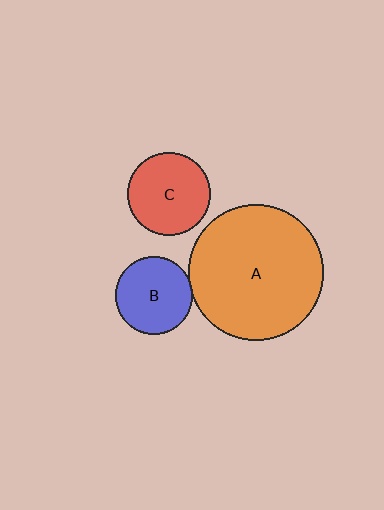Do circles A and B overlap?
Yes.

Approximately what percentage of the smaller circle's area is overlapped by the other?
Approximately 5%.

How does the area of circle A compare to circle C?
Approximately 2.6 times.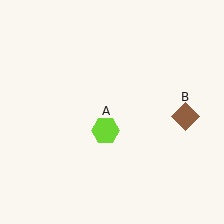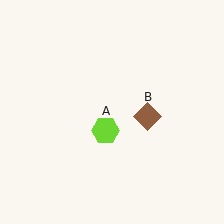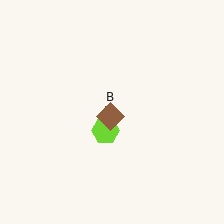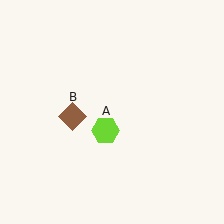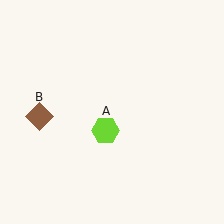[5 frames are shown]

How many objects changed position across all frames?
1 object changed position: brown diamond (object B).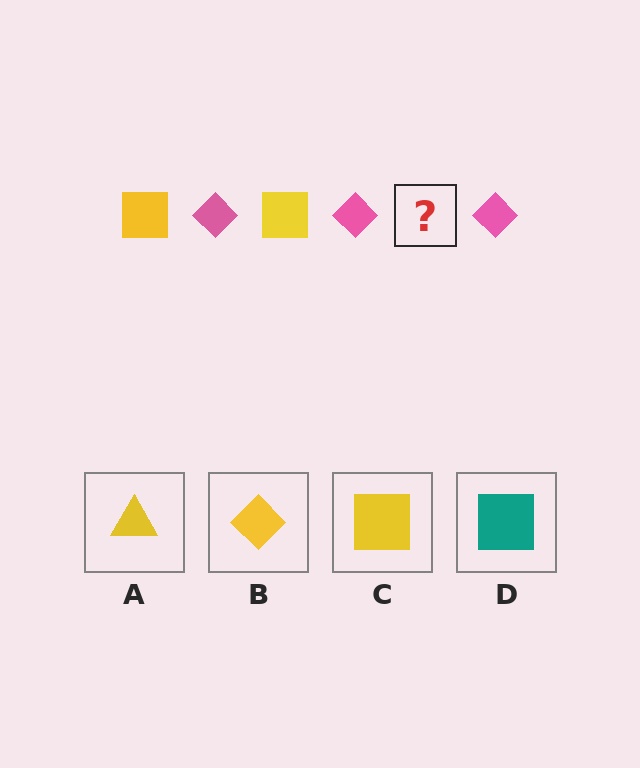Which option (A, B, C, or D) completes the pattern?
C.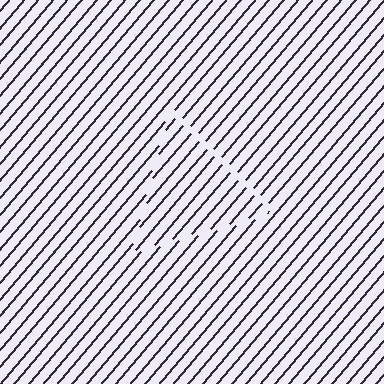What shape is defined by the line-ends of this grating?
An illusory triangle. The interior of the shape contains the same grating, shifted by half a period — the contour is defined by the phase discontinuity where line-ends from the inner and outer gratings abut.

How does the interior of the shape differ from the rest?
The interior of the shape contains the same grating, shifted by half a period — the contour is defined by the phase discontinuity where line-ends from the inner and outer gratings abut.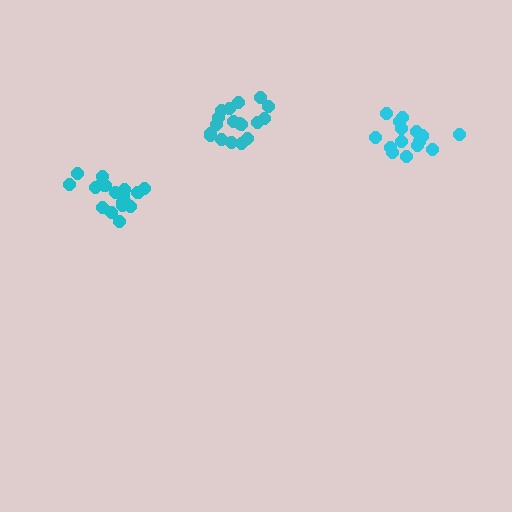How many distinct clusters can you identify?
There are 3 distinct clusters.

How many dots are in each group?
Group 1: 19 dots, Group 2: 15 dots, Group 3: 18 dots (52 total).